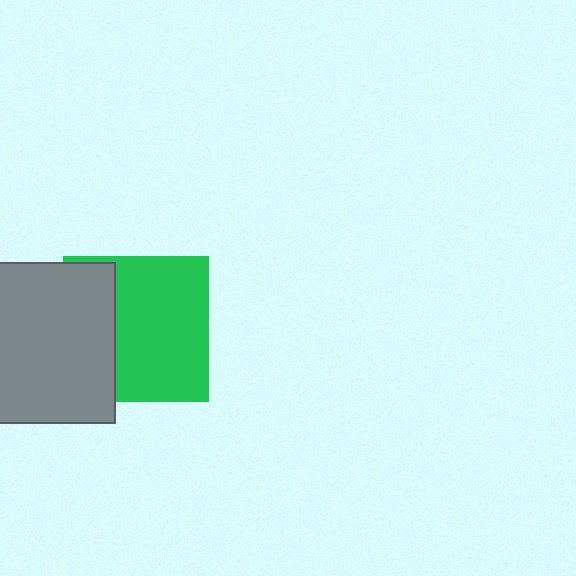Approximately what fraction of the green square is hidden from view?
Roughly 34% of the green square is hidden behind the gray square.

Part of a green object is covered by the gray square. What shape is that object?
It is a square.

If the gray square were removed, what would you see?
You would see the complete green square.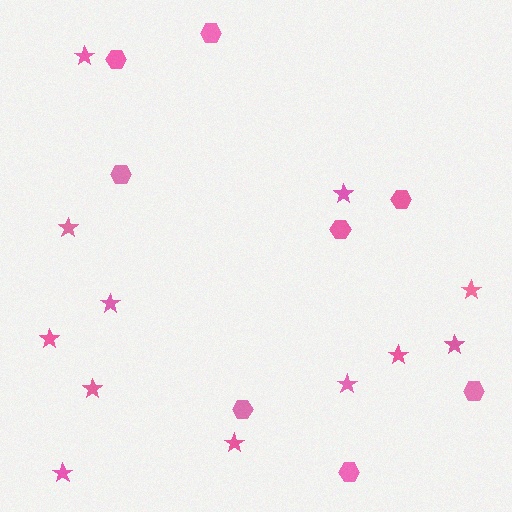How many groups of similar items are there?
There are 2 groups: one group of stars (12) and one group of hexagons (8).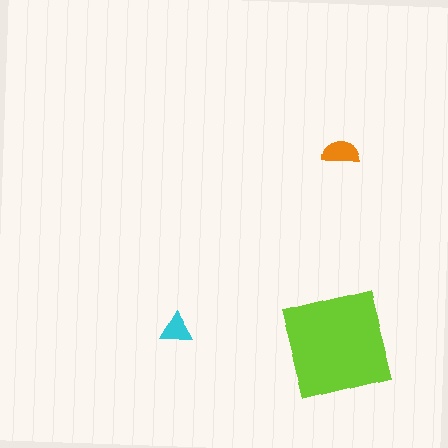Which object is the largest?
The lime square.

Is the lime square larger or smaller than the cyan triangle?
Larger.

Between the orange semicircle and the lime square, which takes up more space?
The lime square.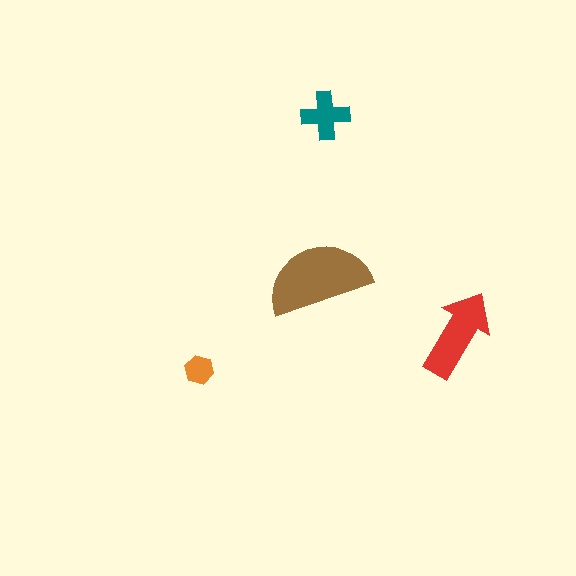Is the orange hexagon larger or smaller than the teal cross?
Smaller.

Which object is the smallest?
The orange hexagon.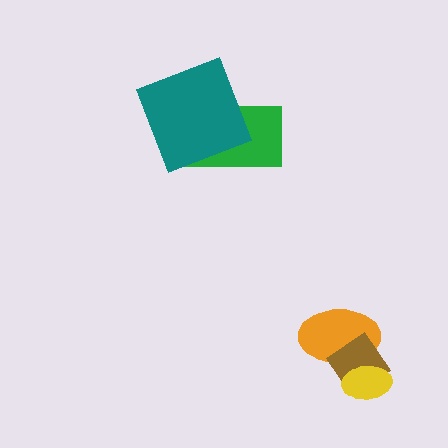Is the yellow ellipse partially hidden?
No, no other shape covers it.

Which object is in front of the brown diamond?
The yellow ellipse is in front of the brown diamond.